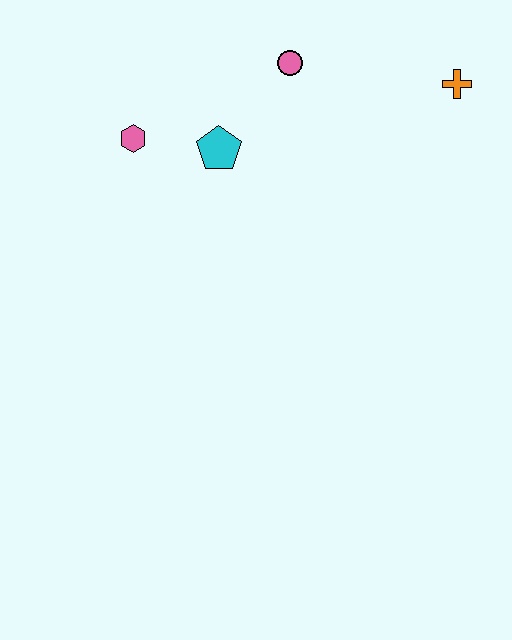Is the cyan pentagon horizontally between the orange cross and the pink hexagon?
Yes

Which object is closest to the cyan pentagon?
The pink hexagon is closest to the cyan pentagon.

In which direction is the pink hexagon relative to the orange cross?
The pink hexagon is to the left of the orange cross.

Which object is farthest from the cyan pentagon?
The orange cross is farthest from the cyan pentagon.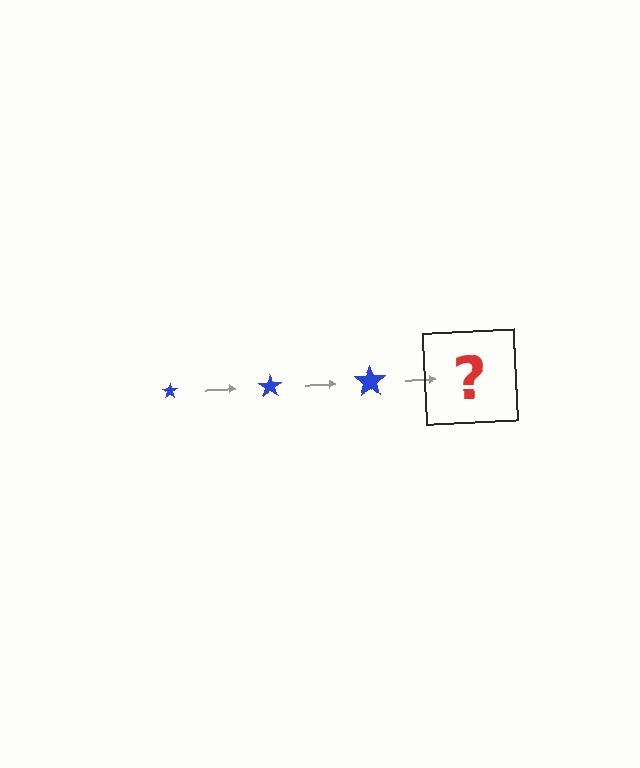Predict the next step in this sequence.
The next step is a blue star, larger than the previous one.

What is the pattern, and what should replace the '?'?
The pattern is that the star gets progressively larger each step. The '?' should be a blue star, larger than the previous one.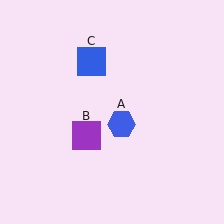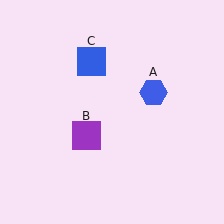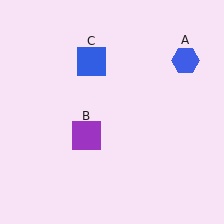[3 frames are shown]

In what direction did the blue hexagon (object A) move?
The blue hexagon (object A) moved up and to the right.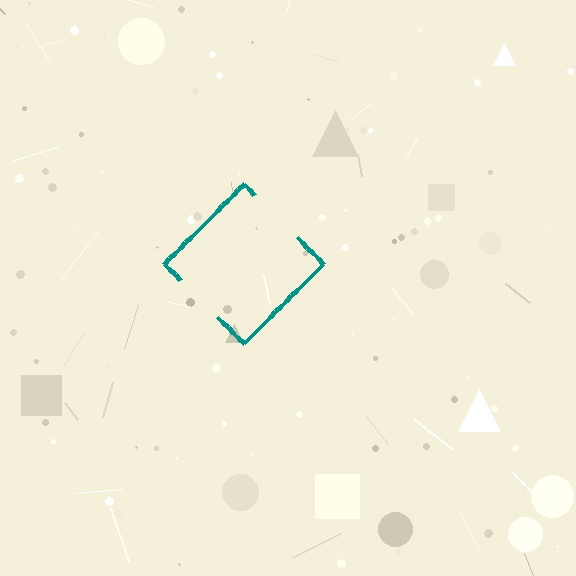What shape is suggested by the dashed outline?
The dashed outline suggests a diamond.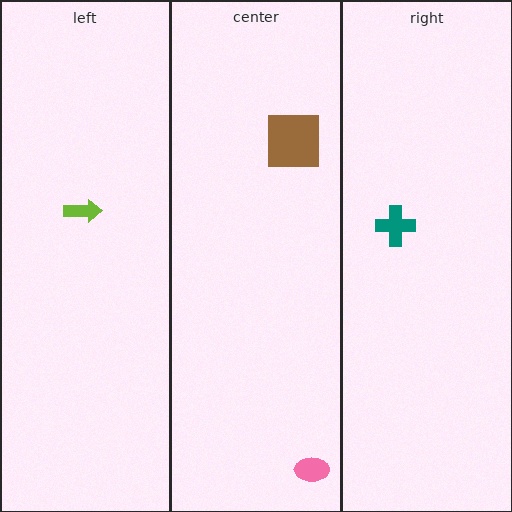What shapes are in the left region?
The lime arrow.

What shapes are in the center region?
The pink ellipse, the brown square.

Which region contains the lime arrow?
The left region.